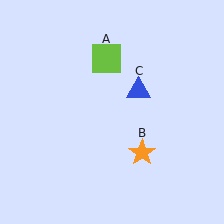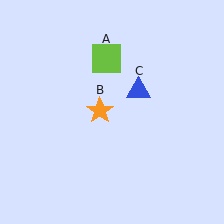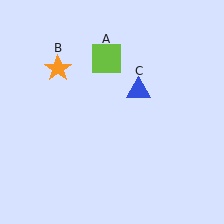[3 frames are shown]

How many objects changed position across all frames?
1 object changed position: orange star (object B).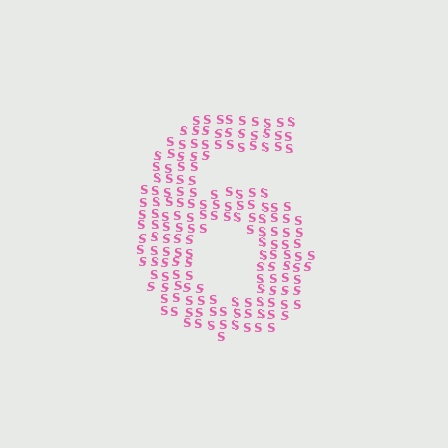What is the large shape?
The large shape is the digit 6.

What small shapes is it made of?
It is made of small letter S's.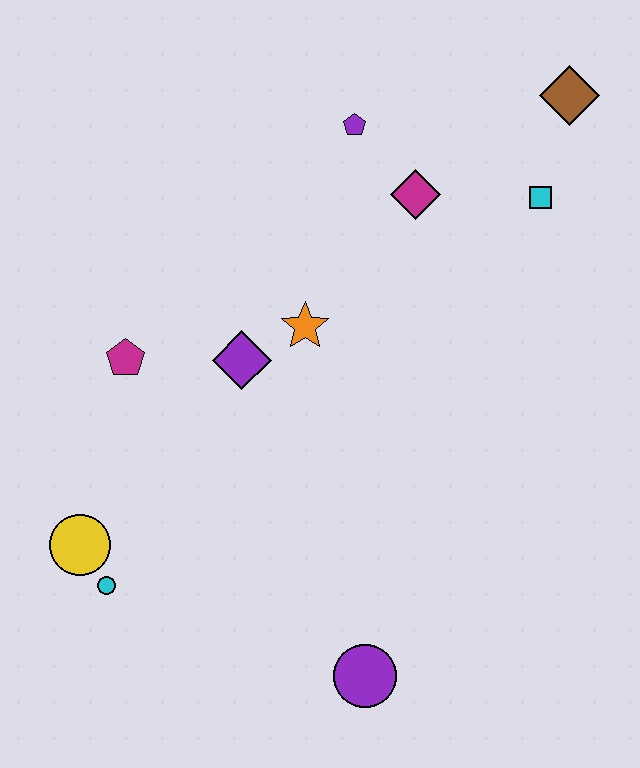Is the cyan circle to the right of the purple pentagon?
No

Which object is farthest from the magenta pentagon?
The brown diamond is farthest from the magenta pentagon.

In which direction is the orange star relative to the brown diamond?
The orange star is to the left of the brown diamond.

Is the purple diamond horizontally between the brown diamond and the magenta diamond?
No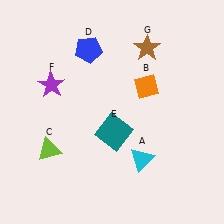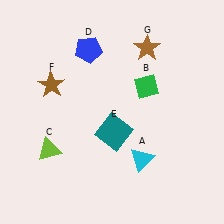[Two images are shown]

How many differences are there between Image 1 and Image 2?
There are 2 differences between the two images.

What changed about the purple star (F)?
In Image 1, F is purple. In Image 2, it changed to brown.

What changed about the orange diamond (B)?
In Image 1, B is orange. In Image 2, it changed to green.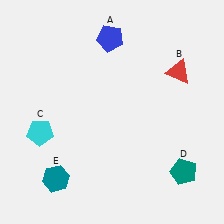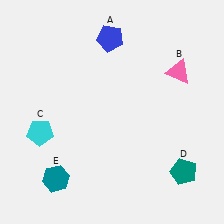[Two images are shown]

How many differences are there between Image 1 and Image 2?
There is 1 difference between the two images.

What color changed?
The triangle (B) changed from red in Image 1 to pink in Image 2.